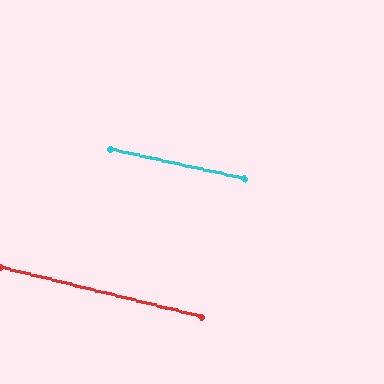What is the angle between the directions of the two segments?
Approximately 1 degree.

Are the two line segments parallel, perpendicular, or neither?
Parallel — their directions differ by only 1.3°.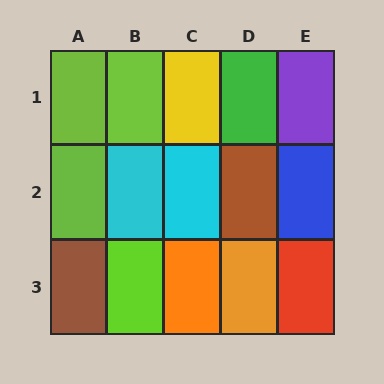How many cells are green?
1 cell is green.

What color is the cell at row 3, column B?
Lime.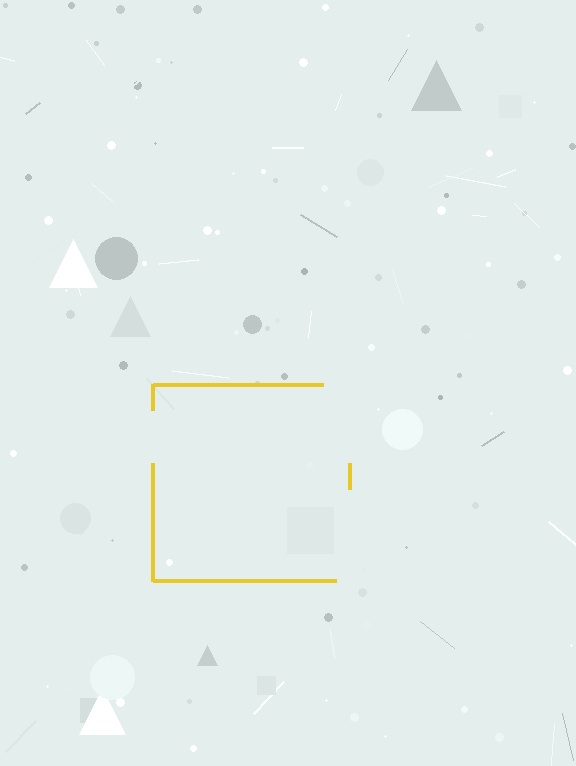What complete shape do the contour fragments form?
The contour fragments form a square.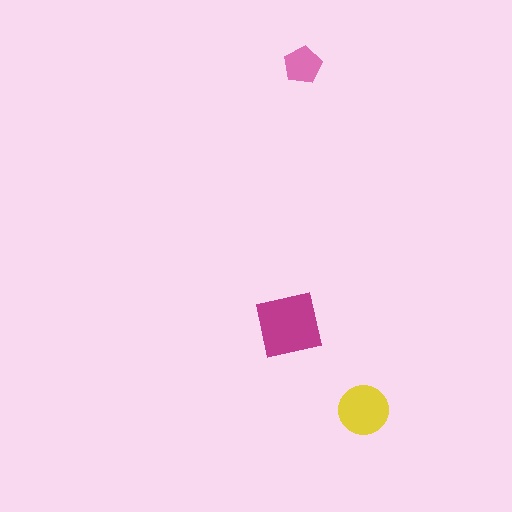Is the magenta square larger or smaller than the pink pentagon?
Larger.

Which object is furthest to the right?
The yellow circle is rightmost.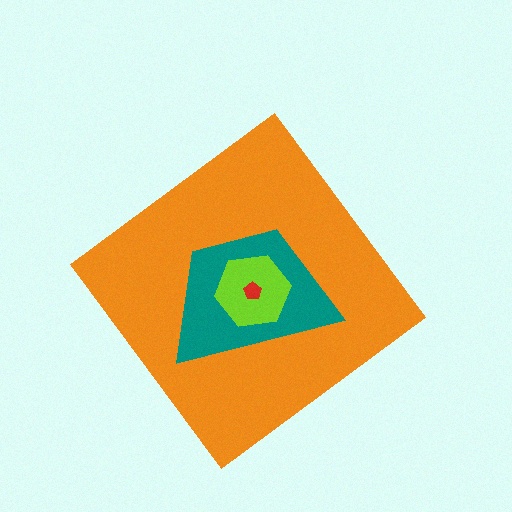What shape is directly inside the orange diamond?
The teal trapezoid.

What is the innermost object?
The red pentagon.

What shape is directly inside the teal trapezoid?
The lime hexagon.